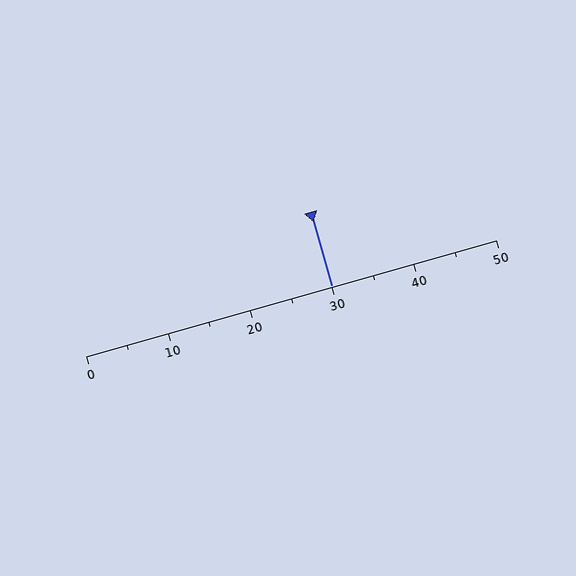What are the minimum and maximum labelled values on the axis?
The axis runs from 0 to 50.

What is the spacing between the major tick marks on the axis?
The major ticks are spaced 10 apart.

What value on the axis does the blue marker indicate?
The marker indicates approximately 30.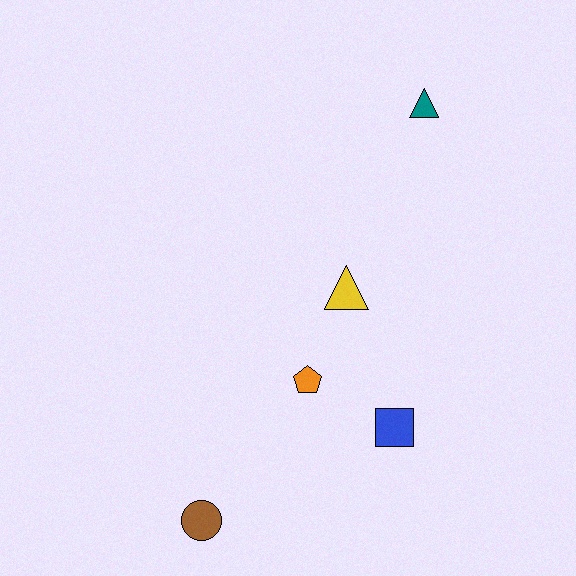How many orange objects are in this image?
There is 1 orange object.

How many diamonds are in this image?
There are no diamonds.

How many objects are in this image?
There are 5 objects.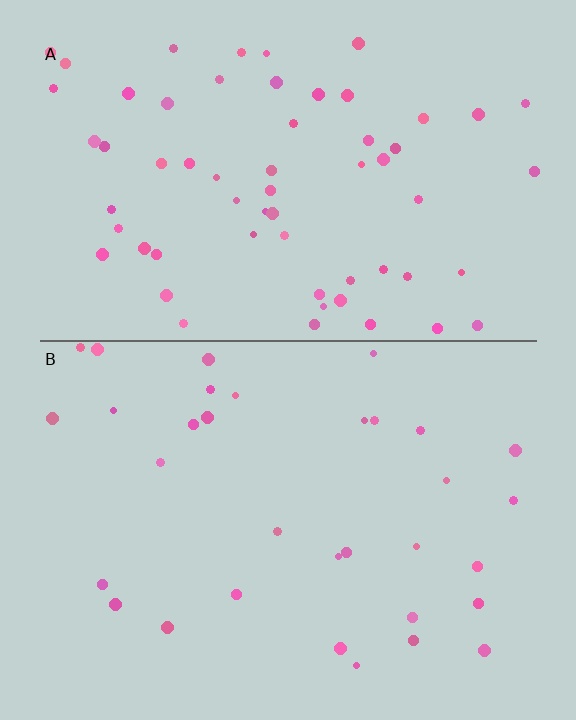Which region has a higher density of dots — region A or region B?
A (the top).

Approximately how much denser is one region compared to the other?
Approximately 1.9× — region A over region B.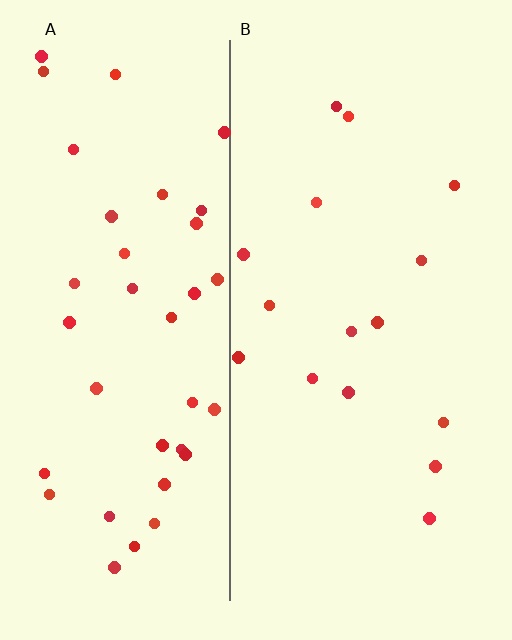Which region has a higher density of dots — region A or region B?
A (the left).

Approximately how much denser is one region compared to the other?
Approximately 2.5× — region A over region B.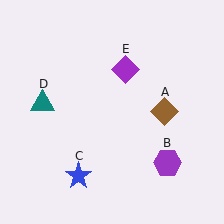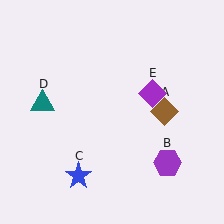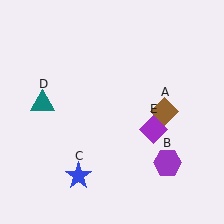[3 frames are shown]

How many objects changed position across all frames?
1 object changed position: purple diamond (object E).